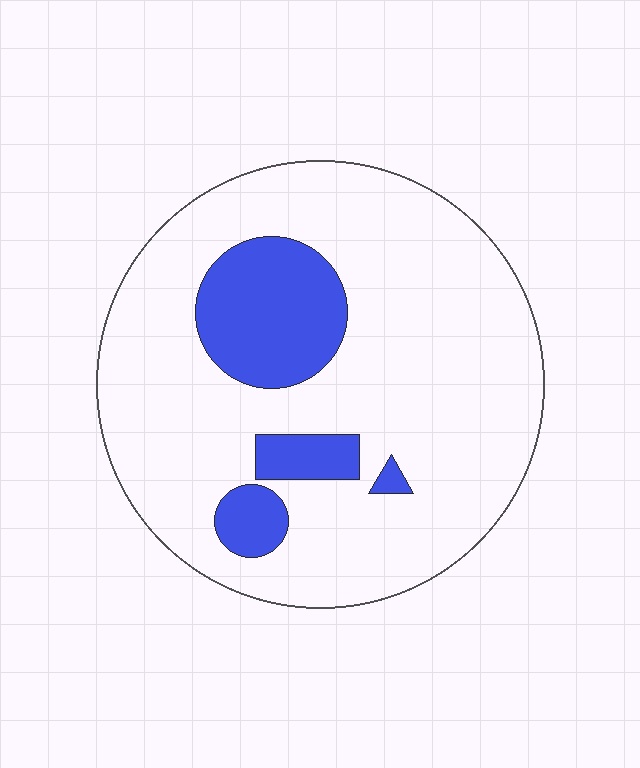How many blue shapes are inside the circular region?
4.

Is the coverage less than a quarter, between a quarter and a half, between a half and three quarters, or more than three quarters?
Less than a quarter.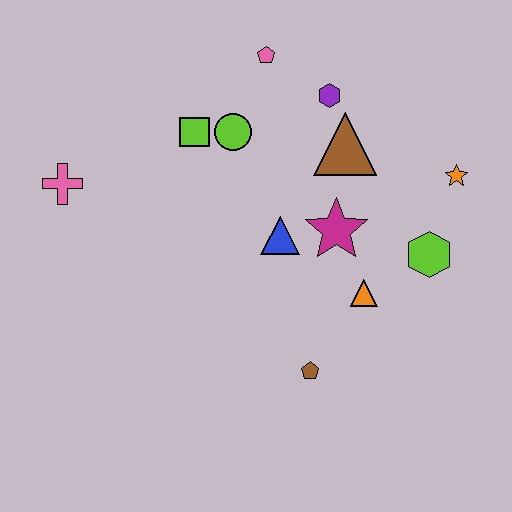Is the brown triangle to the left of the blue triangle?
No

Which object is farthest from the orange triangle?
The pink cross is farthest from the orange triangle.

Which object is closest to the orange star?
The lime hexagon is closest to the orange star.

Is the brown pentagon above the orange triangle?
No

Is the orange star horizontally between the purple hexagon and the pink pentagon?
No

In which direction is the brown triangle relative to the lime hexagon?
The brown triangle is above the lime hexagon.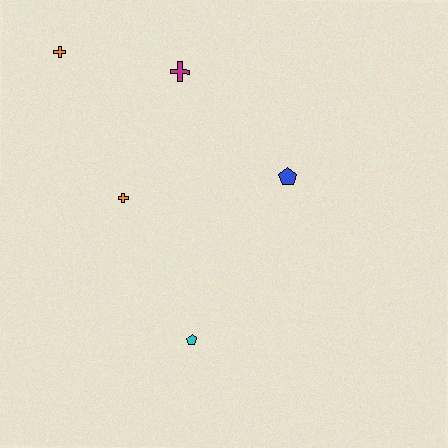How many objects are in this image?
There are 5 objects.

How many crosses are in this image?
There are 3 crosses.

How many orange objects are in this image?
There are 2 orange objects.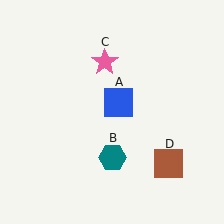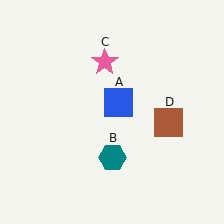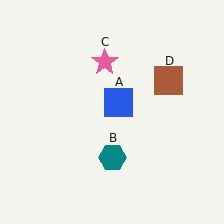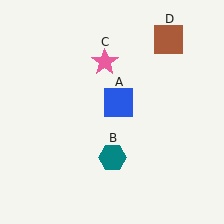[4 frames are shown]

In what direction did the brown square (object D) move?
The brown square (object D) moved up.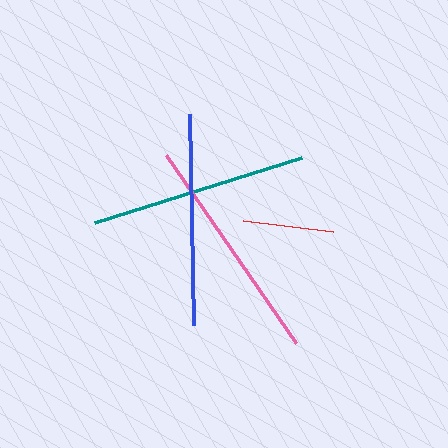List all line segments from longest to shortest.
From longest to shortest: pink, teal, blue, red.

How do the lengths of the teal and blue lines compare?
The teal and blue lines are approximately the same length.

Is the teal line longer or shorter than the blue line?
The teal line is longer than the blue line.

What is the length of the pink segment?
The pink segment is approximately 228 pixels long.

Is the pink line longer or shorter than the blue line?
The pink line is longer than the blue line.